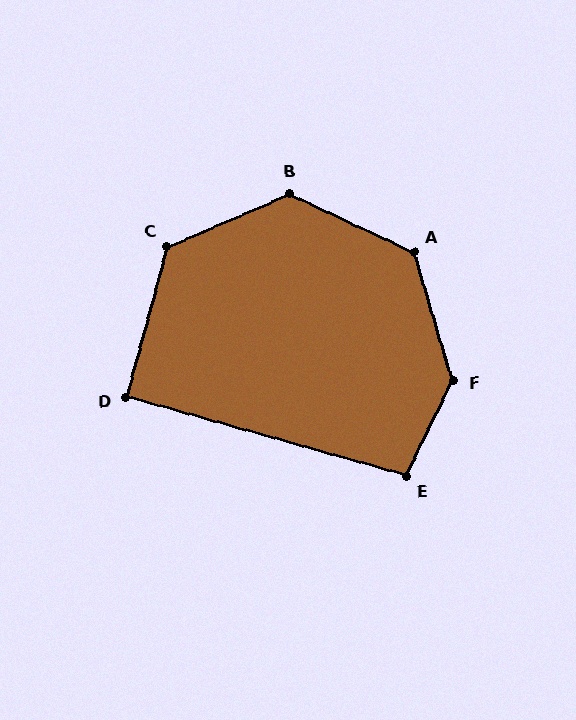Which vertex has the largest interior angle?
F, at approximately 137 degrees.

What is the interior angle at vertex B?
Approximately 132 degrees (obtuse).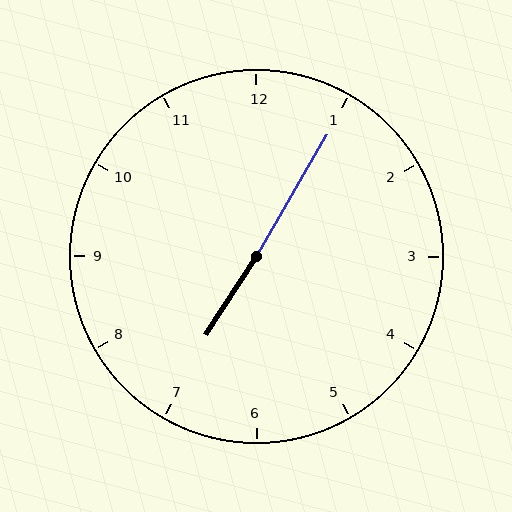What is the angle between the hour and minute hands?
Approximately 178 degrees.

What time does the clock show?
7:05.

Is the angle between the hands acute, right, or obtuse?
It is obtuse.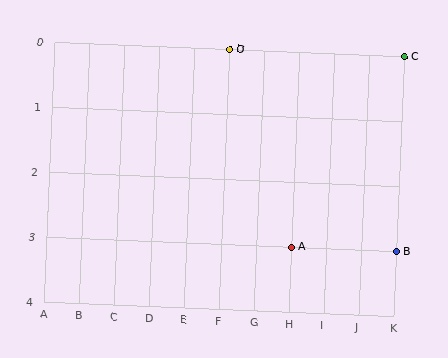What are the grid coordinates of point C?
Point C is at grid coordinates (K, 0).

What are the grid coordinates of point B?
Point B is at grid coordinates (K, 3).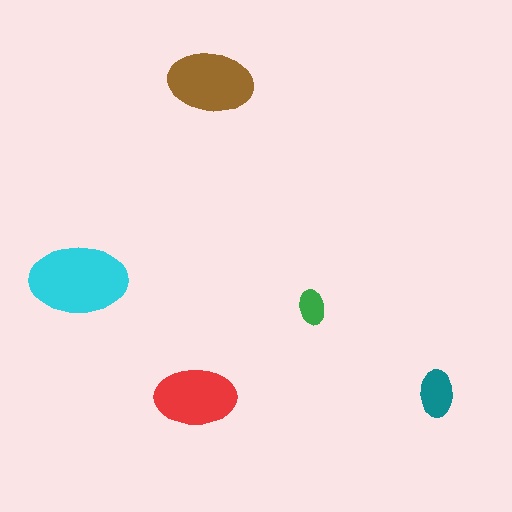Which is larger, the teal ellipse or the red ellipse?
The red one.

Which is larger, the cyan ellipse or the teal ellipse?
The cyan one.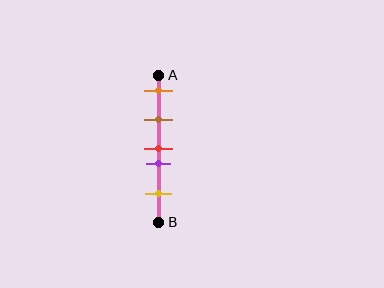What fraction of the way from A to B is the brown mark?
The brown mark is approximately 30% (0.3) of the way from A to B.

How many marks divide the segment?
There are 5 marks dividing the segment.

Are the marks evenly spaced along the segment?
No, the marks are not evenly spaced.